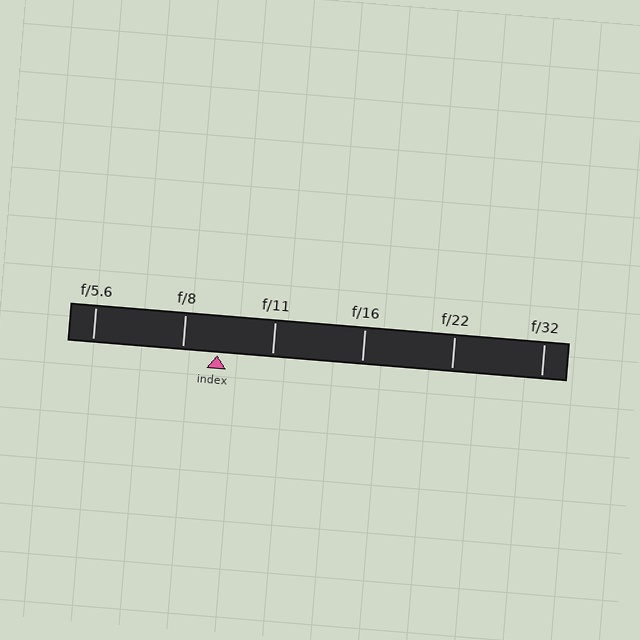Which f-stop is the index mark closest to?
The index mark is closest to f/8.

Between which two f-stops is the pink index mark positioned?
The index mark is between f/8 and f/11.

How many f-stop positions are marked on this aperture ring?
There are 6 f-stop positions marked.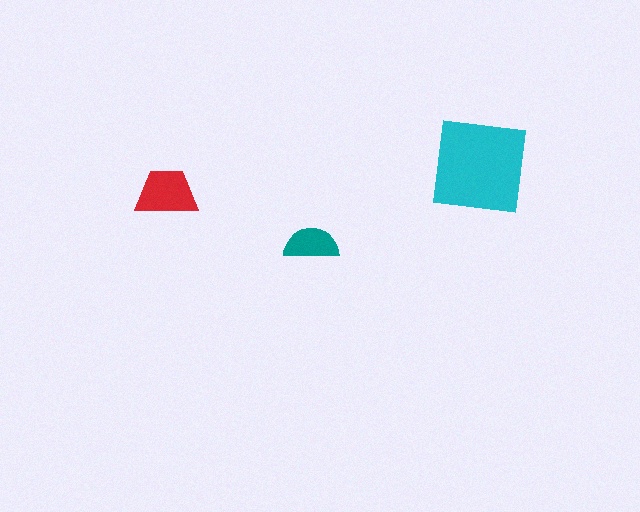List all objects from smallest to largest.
The teal semicircle, the red trapezoid, the cyan square.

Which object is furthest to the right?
The cyan square is rightmost.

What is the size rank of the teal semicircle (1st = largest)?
3rd.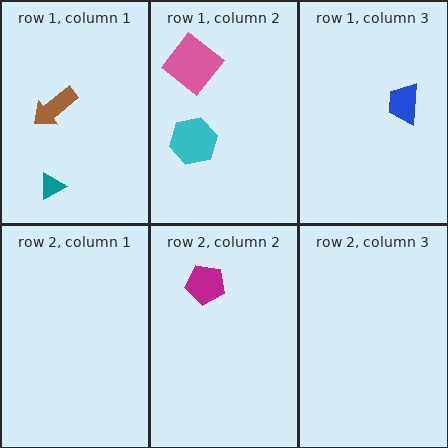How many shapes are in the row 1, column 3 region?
1.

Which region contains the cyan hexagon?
The row 1, column 2 region.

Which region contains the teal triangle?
The row 1, column 1 region.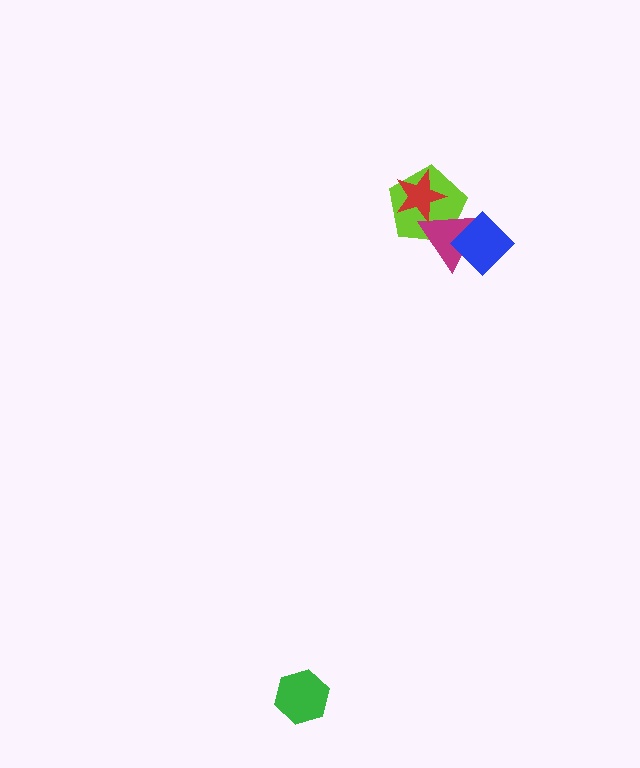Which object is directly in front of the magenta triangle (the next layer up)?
The red star is directly in front of the magenta triangle.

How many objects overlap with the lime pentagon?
2 objects overlap with the lime pentagon.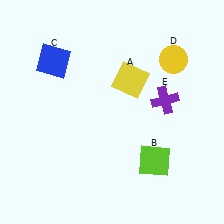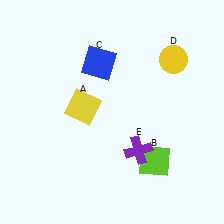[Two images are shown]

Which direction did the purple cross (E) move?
The purple cross (E) moved down.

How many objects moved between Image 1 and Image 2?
3 objects moved between the two images.